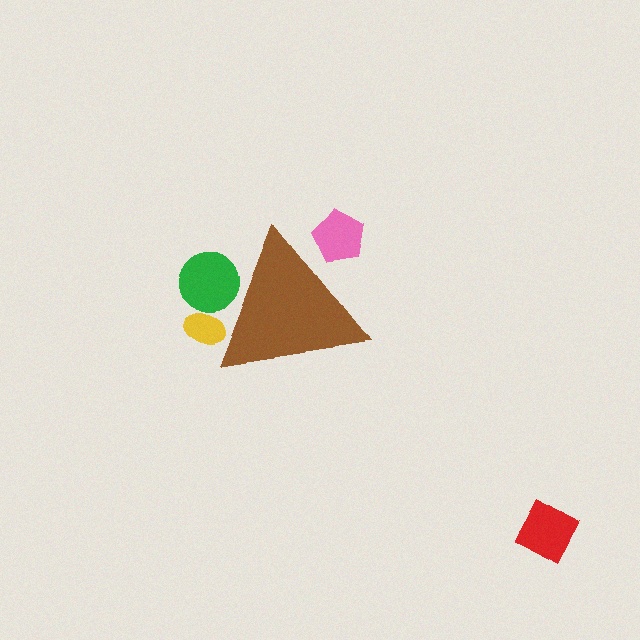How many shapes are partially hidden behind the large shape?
3 shapes are partially hidden.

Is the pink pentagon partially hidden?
Yes, the pink pentagon is partially hidden behind the brown triangle.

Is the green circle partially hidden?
Yes, the green circle is partially hidden behind the brown triangle.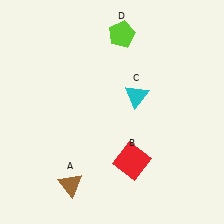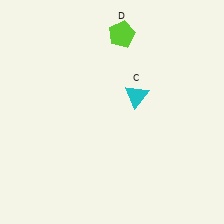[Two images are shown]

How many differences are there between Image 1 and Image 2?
There are 2 differences between the two images.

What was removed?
The brown triangle (A), the red square (B) were removed in Image 2.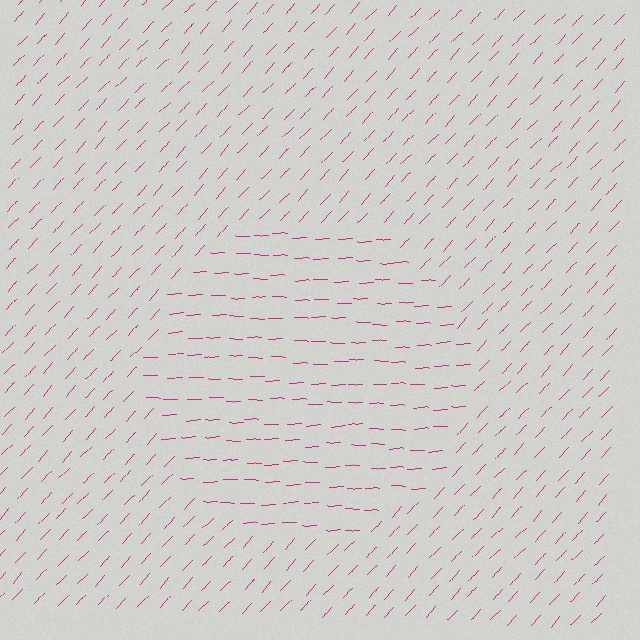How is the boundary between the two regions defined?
The boundary is defined purely by a change in line orientation (approximately 45 degrees difference). All lines are the same color and thickness.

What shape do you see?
I see a circle.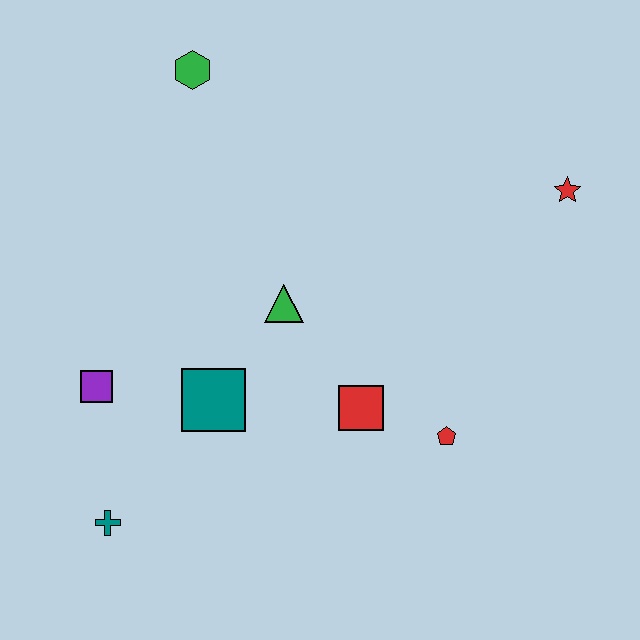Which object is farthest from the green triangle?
The red star is farthest from the green triangle.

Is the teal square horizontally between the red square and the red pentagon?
No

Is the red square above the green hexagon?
No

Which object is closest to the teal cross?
The purple square is closest to the teal cross.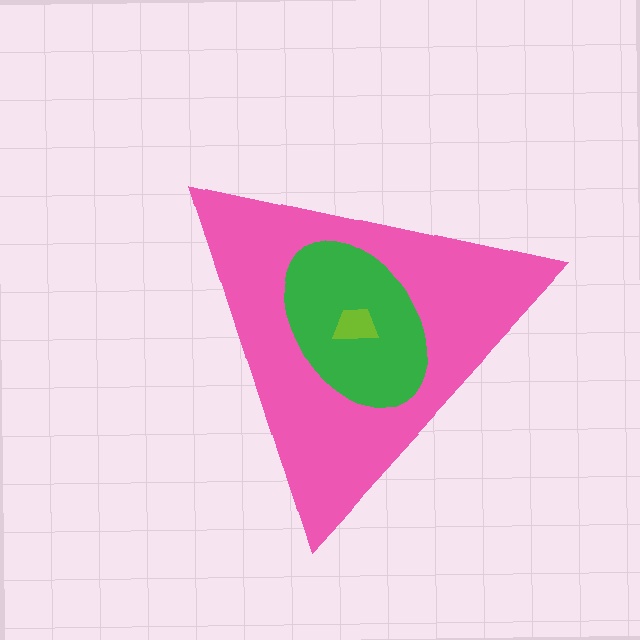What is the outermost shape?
The pink triangle.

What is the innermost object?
The lime trapezoid.